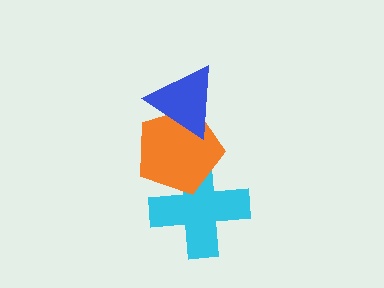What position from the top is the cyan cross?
The cyan cross is 3rd from the top.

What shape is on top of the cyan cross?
The orange pentagon is on top of the cyan cross.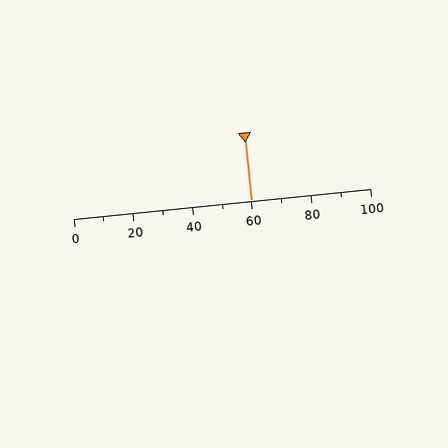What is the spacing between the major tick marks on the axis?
The major ticks are spaced 20 apart.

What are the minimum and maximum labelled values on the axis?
The axis runs from 0 to 100.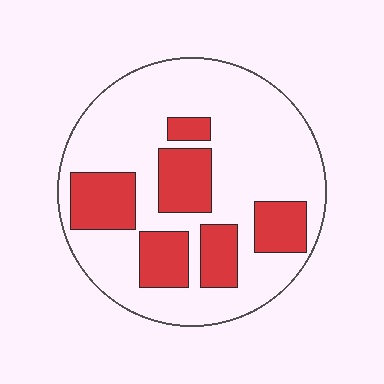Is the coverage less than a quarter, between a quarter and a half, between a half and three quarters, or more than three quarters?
Between a quarter and a half.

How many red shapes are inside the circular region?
6.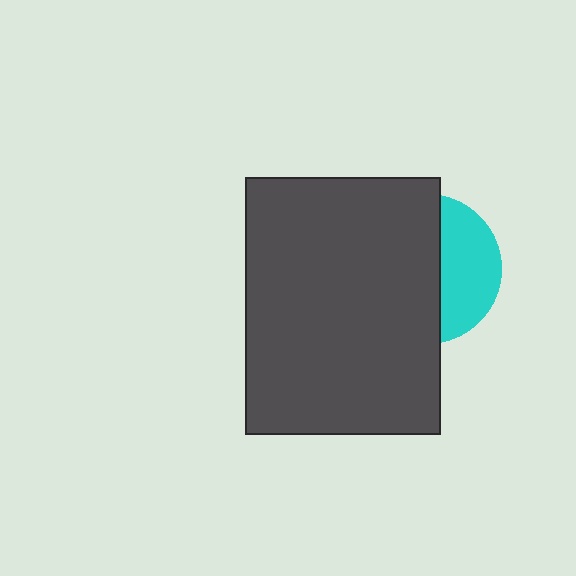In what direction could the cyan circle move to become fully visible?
The cyan circle could move right. That would shift it out from behind the dark gray rectangle entirely.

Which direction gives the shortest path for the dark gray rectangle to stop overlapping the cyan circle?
Moving left gives the shortest separation.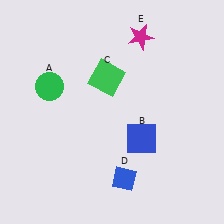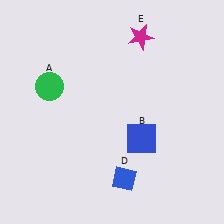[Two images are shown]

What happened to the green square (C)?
The green square (C) was removed in Image 2. It was in the top-left area of Image 1.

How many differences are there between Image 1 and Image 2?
There is 1 difference between the two images.